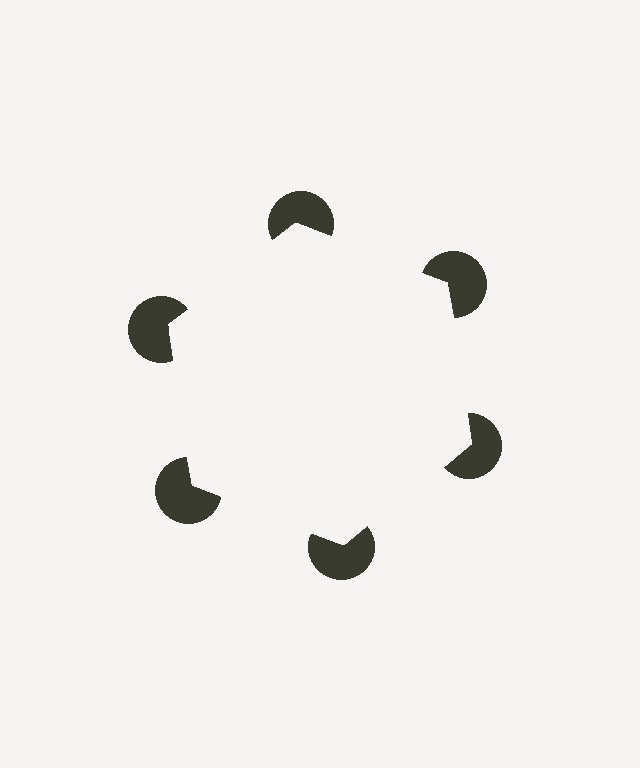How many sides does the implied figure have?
6 sides.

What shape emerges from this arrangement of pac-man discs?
An illusory hexagon — its edges are inferred from the aligned wedge cuts in the pac-man discs, not physically drawn.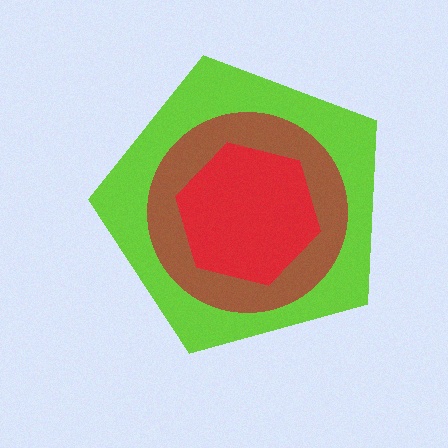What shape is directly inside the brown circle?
The red hexagon.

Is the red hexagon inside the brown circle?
Yes.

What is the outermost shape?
The lime pentagon.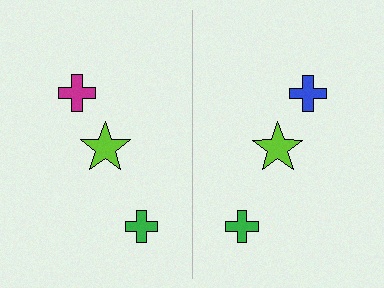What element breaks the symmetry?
The blue cross on the right side breaks the symmetry — its mirror counterpart is magenta.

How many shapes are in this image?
There are 6 shapes in this image.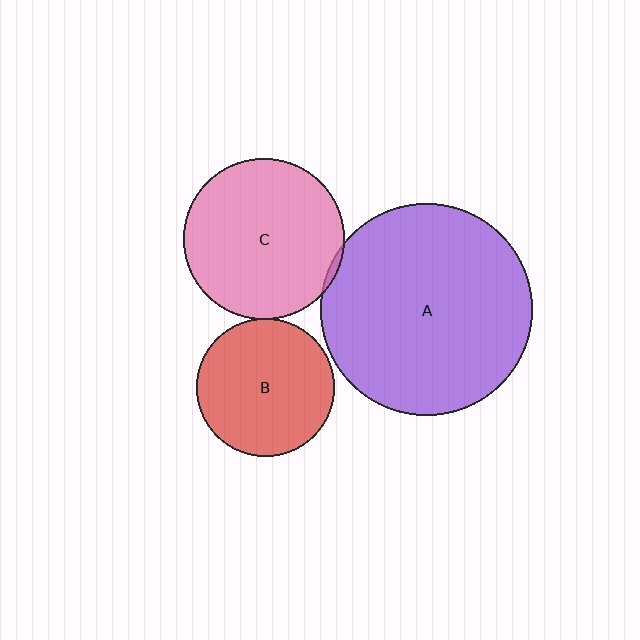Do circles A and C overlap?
Yes.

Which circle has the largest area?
Circle A (purple).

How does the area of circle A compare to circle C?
Approximately 1.7 times.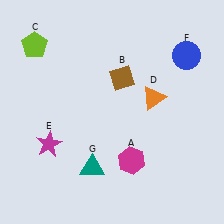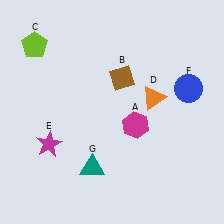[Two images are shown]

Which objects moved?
The objects that moved are: the magenta hexagon (A), the blue circle (F).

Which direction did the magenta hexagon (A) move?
The magenta hexagon (A) moved up.